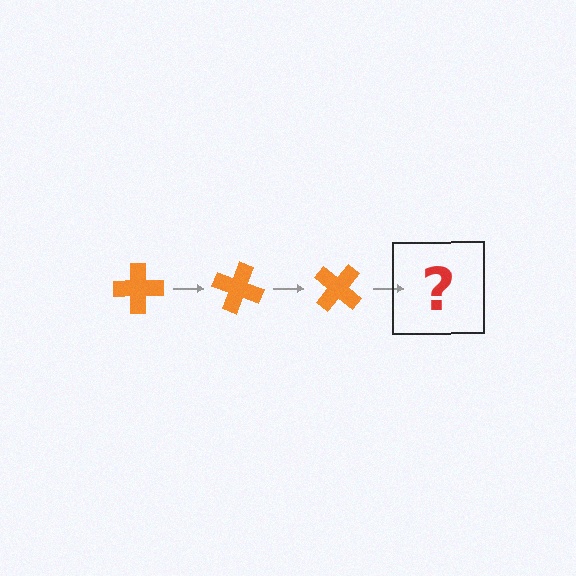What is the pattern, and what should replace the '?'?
The pattern is that the cross rotates 20 degrees each step. The '?' should be an orange cross rotated 60 degrees.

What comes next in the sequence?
The next element should be an orange cross rotated 60 degrees.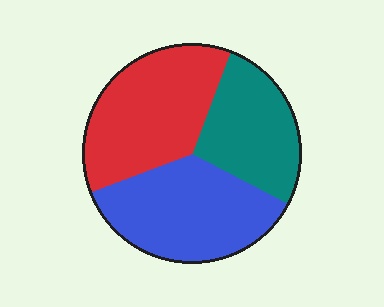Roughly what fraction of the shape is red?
Red takes up about three eighths (3/8) of the shape.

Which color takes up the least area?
Teal, at roughly 25%.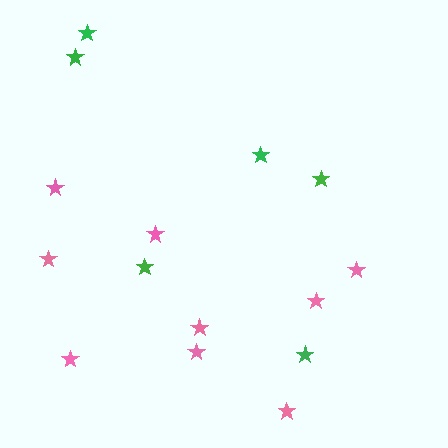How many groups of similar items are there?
There are 2 groups: one group of pink stars (9) and one group of green stars (6).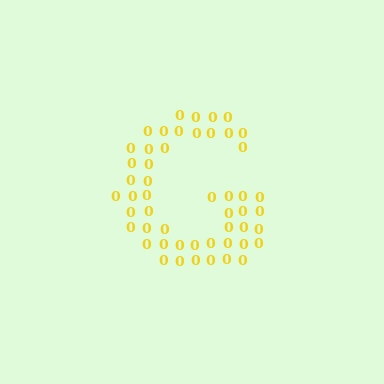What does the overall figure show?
The overall figure shows the letter G.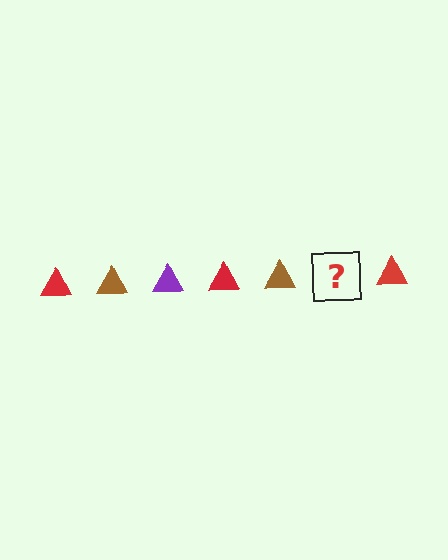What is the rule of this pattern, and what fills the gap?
The rule is that the pattern cycles through red, brown, purple triangles. The gap should be filled with a purple triangle.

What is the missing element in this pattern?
The missing element is a purple triangle.